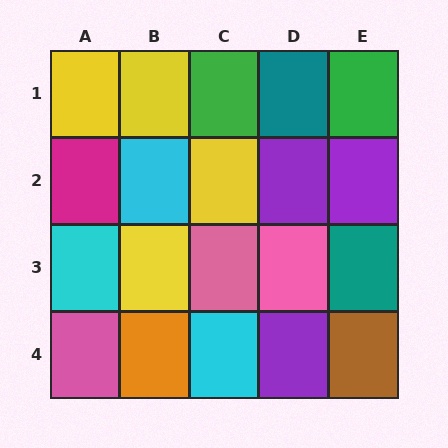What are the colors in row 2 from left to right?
Magenta, cyan, yellow, purple, purple.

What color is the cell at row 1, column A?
Yellow.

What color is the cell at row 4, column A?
Pink.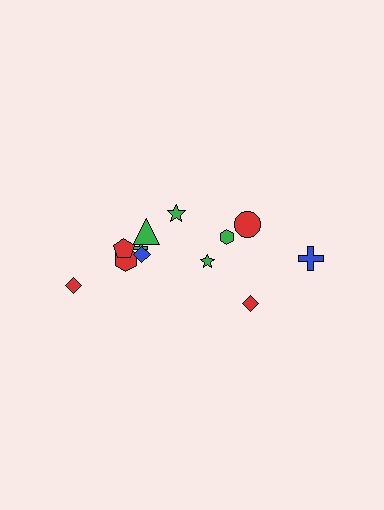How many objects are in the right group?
There are 4 objects.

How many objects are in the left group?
There are 8 objects.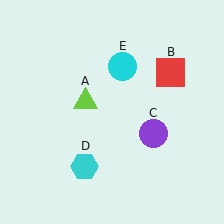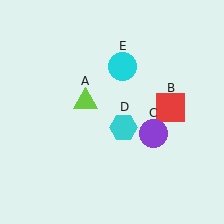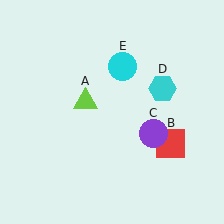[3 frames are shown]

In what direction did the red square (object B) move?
The red square (object B) moved down.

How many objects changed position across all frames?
2 objects changed position: red square (object B), cyan hexagon (object D).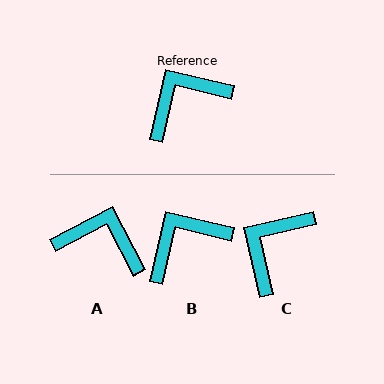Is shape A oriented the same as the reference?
No, it is off by about 50 degrees.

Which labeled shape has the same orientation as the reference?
B.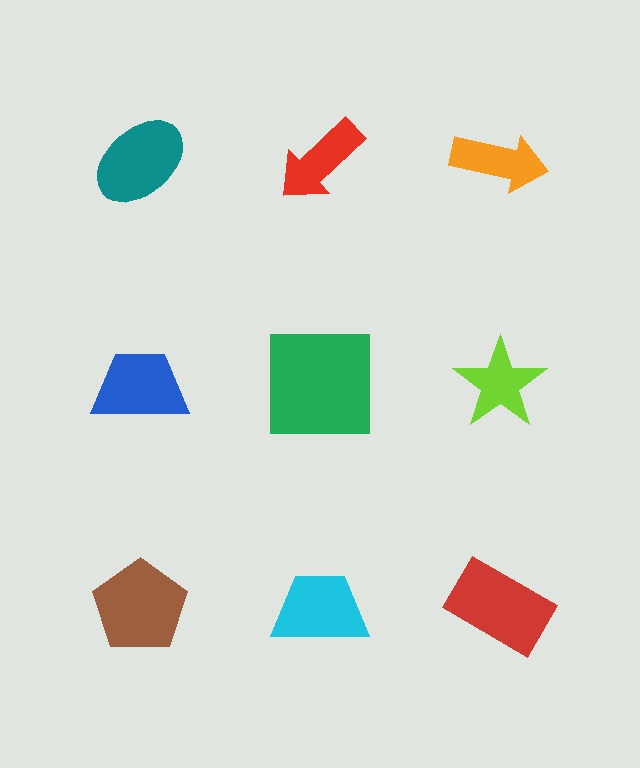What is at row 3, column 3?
A red rectangle.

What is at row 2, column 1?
A blue trapezoid.